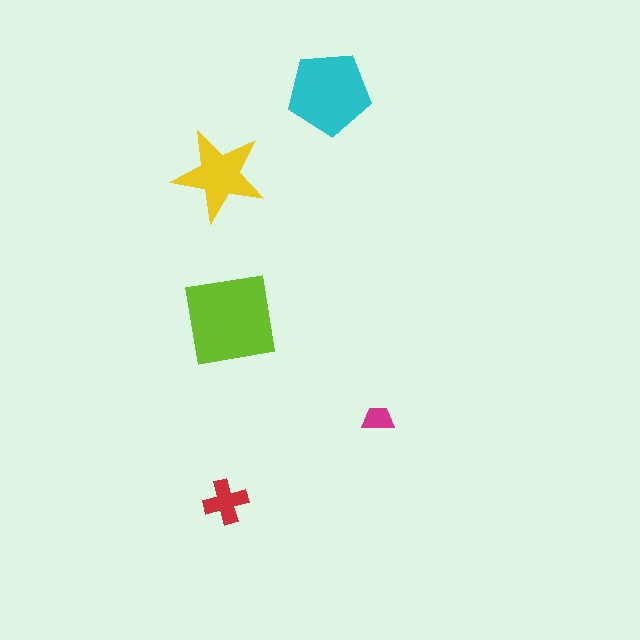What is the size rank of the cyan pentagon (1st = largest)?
2nd.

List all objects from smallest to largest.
The magenta trapezoid, the red cross, the yellow star, the cyan pentagon, the lime square.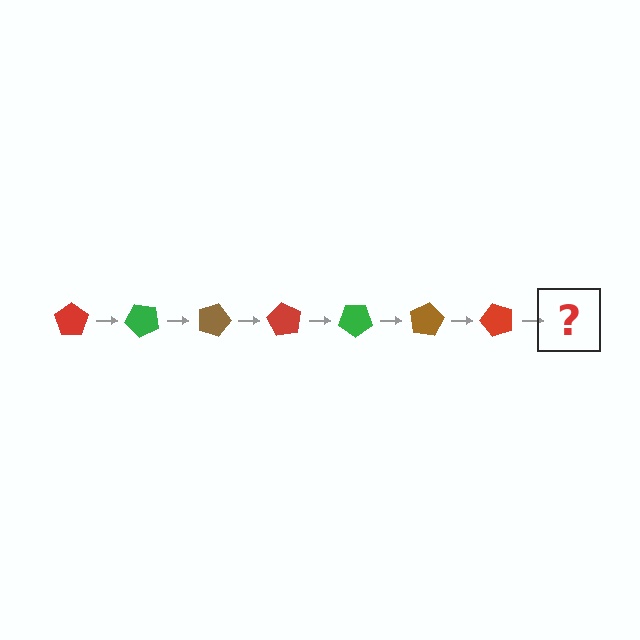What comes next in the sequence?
The next element should be a green pentagon, rotated 315 degrees from the start.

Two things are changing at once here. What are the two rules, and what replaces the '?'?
The two rules are that it rotates 45 degrees each step and the color cycles through red, green, and brown. The '?' should be a green pentagon, rotated 315 degrees from the start.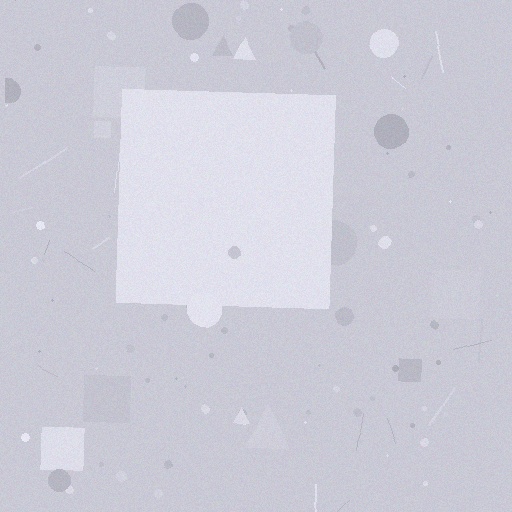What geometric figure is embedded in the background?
A square is embedded in the background.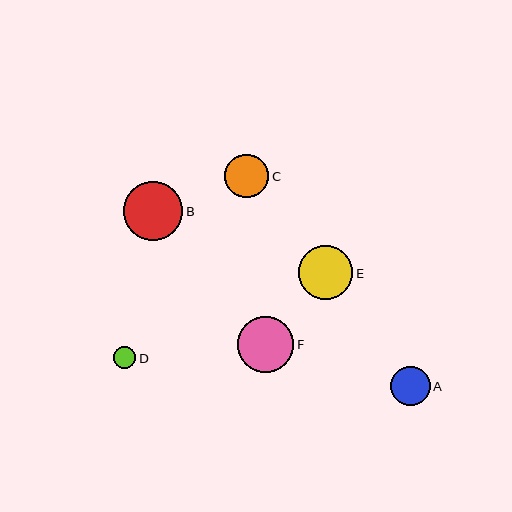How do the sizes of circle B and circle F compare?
Circle B and circle F are approximately the same size.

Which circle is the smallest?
Circle D is the smallest with a size of approximately 23 pixels.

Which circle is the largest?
Circle B is the largest with a size of approximately 59 pixels.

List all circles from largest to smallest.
From largest to smallest: B, F, E, C, A, D.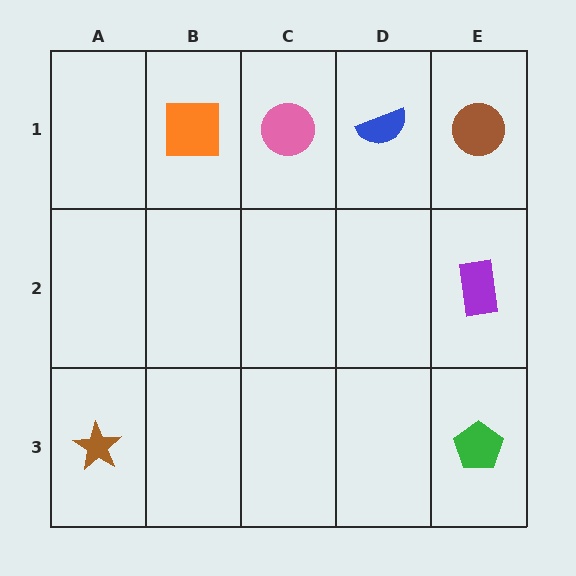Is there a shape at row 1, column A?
No, that cell is empty.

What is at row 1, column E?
A brown circle.